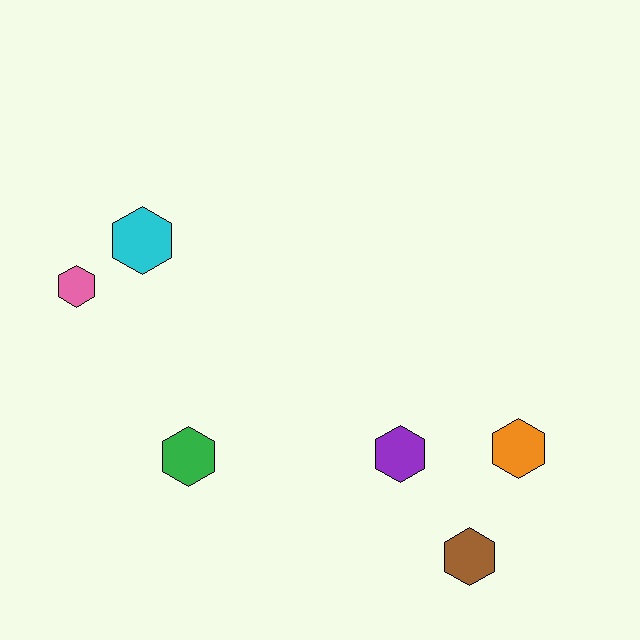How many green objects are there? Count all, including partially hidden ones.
There is 1 green object.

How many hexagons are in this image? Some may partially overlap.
There are 6 hexagons.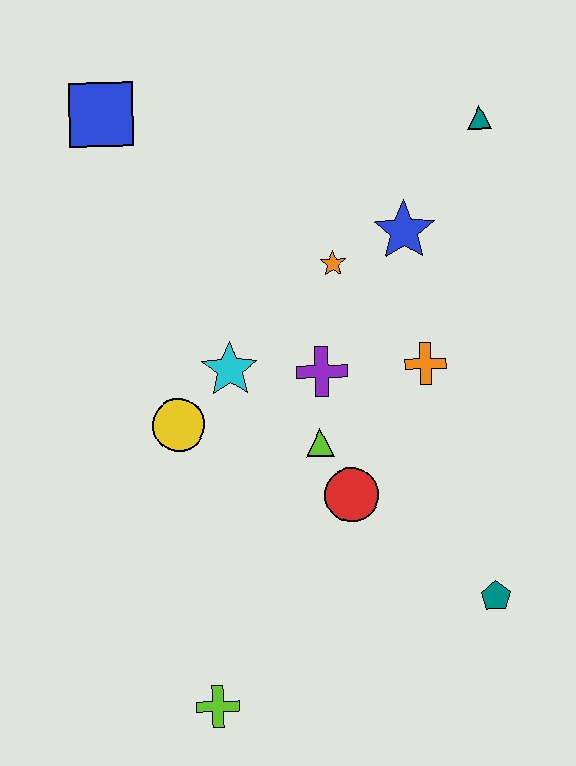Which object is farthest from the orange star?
The lime cross is farthest from the orange star.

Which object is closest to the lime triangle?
The red circle is closest to the lime triangle.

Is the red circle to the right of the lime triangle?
Yes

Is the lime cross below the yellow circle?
Yes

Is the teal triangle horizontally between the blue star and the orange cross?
No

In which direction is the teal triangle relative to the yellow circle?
The teal triangle is to the right of the yellow circle.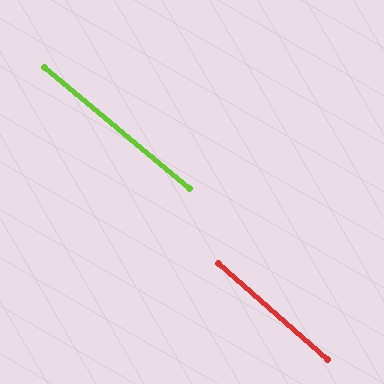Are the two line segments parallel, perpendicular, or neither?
Parallel — their directions differ by only 1.3°.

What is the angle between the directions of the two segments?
Approximately 1 degree.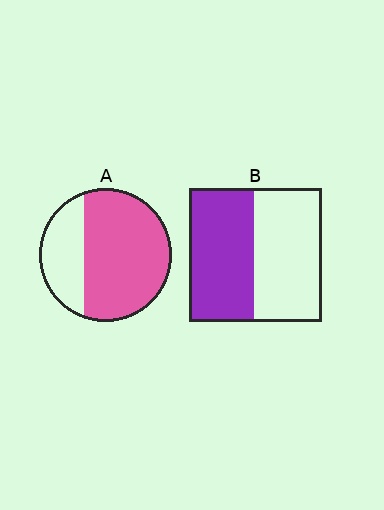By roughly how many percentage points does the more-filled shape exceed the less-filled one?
By roughly 20 percentage points (A over B).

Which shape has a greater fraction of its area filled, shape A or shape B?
Shape A.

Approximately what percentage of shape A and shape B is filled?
A is approximately 70% and B is approximately 50%.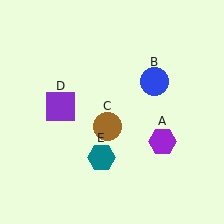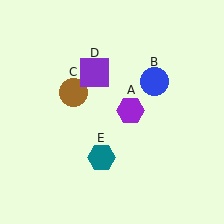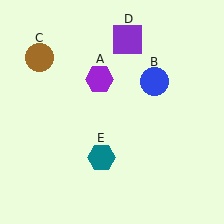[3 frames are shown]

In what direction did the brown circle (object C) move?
The brown circle (object C) moved up and to the left.